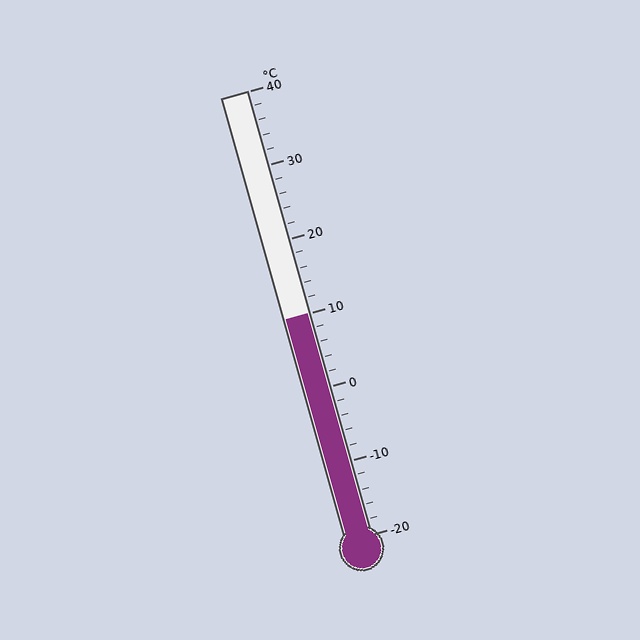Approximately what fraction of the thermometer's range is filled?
The thermometer is filled to approximately 50% of its range.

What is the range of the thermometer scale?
The thermometer scale ranges from -20°C to 40°C.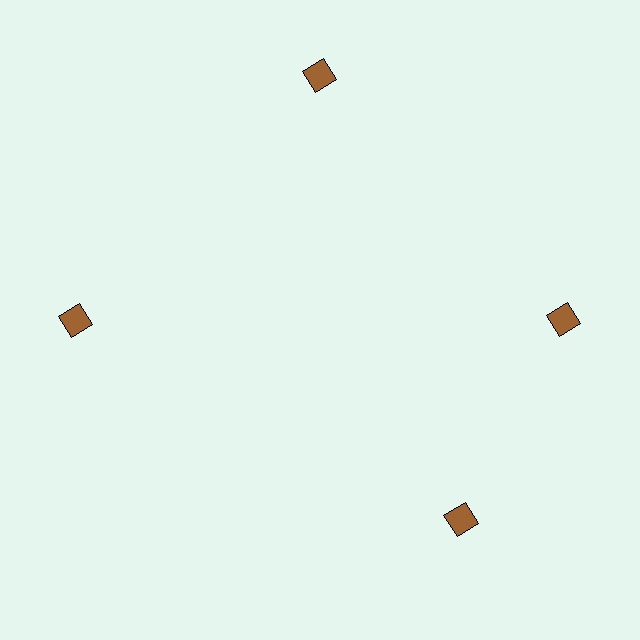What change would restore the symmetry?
The symmetry would be restored by rotating it back into even spacing with its neighbors so that all 4 diamonds sit at equal angles and equal distance from the center.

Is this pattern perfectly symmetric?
No. The 4 brown diamonds are arranged in a ring, but one element near the 6 o'clock position is rotated out of alignment along the ring, breaking the 4-fold rotational symmetry.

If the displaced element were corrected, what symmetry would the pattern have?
It would have 4-fold rotational symmetry — the pattern would map onto itself every 90 degrees.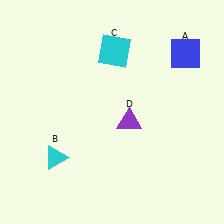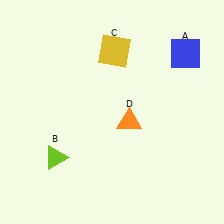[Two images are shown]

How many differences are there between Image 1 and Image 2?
There are 3 differences between the two images.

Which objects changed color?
B changed from cyan to lime. C changed from cyan to yellow. D changed from purple to orange.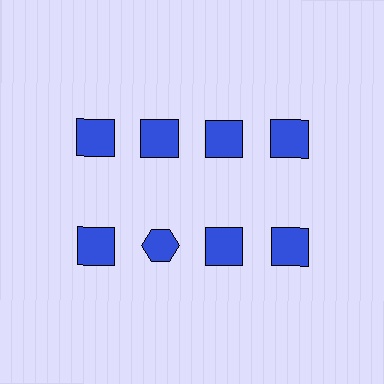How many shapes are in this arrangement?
There are 8 shapes arranged in a grid pattern.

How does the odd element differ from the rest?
It has a different shape: hexagon instead of square.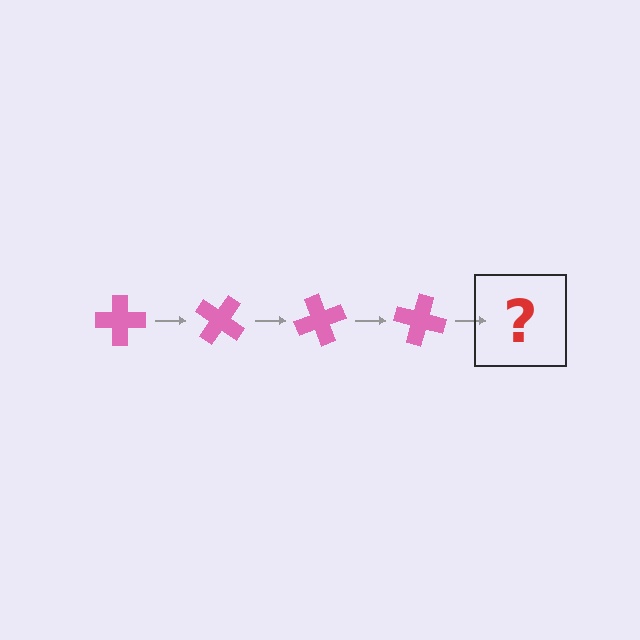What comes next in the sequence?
The next element should be a pink cross rotated 140 degrees.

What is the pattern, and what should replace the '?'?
The pattern is that the cross rotates 35 degrees each step. The '?' should be a pink cross rotated 140 degrees.